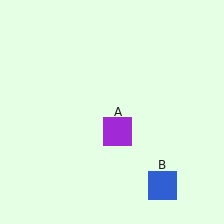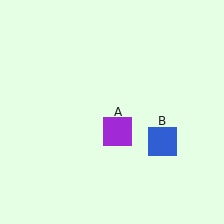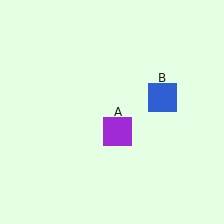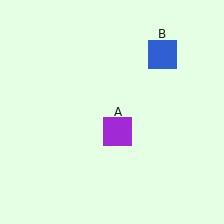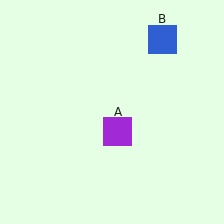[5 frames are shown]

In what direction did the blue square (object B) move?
The blue square (object B) moved up.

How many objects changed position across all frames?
1 object changed position: blue square (object B).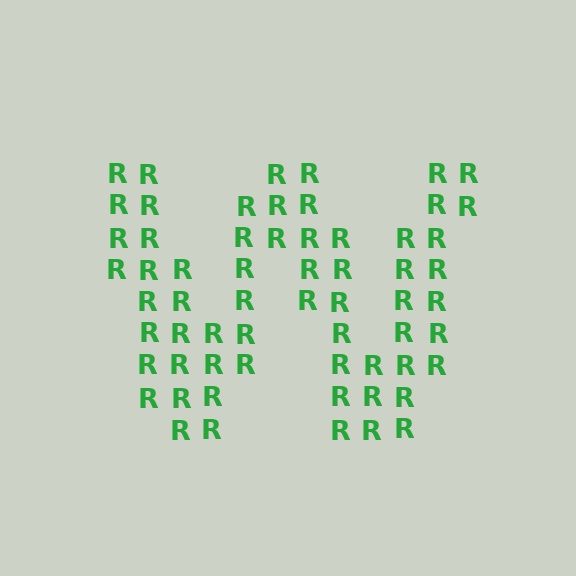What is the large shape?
The large shape is the letter W.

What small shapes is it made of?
It is made of small letter R's.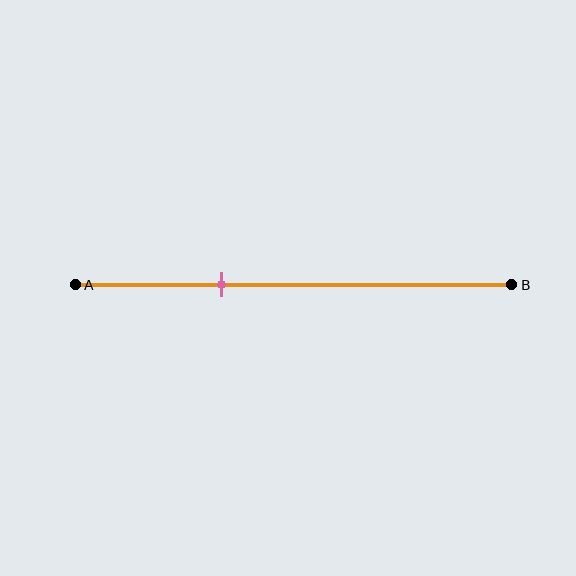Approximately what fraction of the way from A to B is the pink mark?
The pink mark is approximately 35% of the way from A to B.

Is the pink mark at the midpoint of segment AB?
No, the mark is at about 35% from A, not at the 50% midpoint.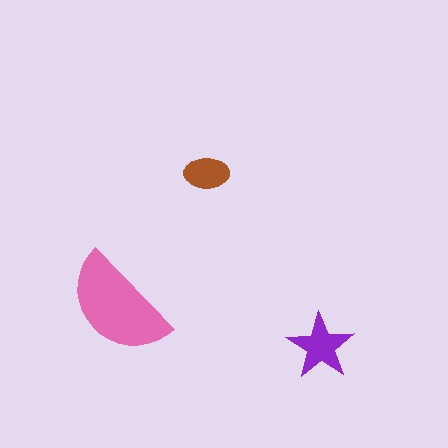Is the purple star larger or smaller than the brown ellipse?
Larger.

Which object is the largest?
The pink semicircle.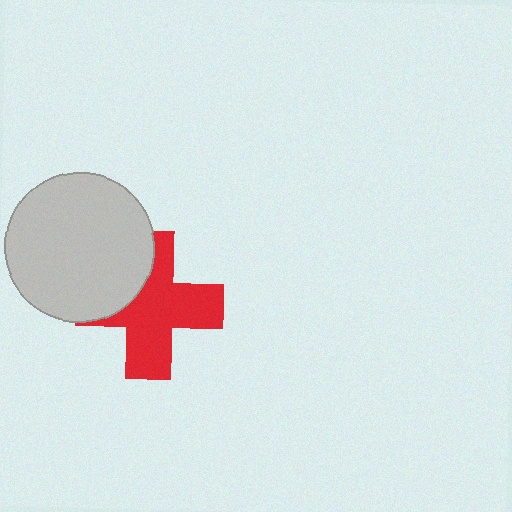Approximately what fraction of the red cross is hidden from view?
Roughly 30% of the red cross is hidden behind the light gray circle.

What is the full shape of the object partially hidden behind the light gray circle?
The partially hidden object is a red cross.